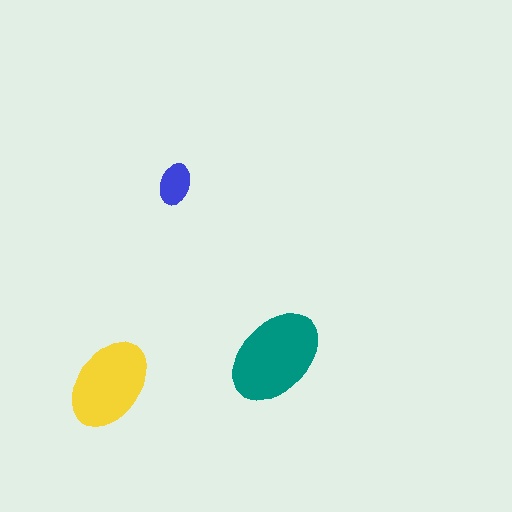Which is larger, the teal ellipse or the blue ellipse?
The teal one.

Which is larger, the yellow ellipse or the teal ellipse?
The teal one.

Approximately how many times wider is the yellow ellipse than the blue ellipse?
About 2 times wider.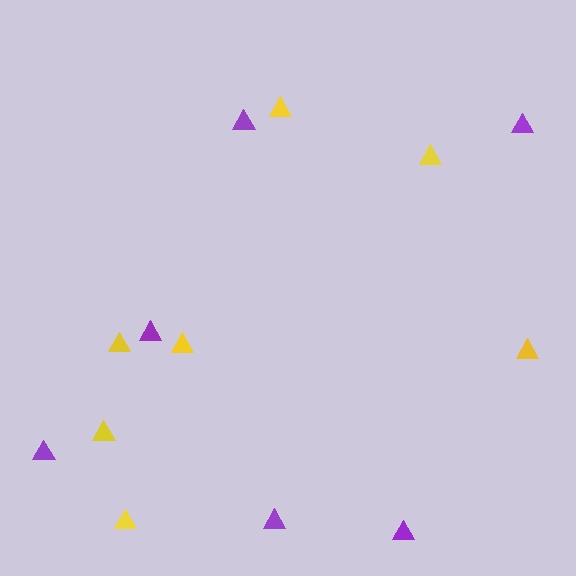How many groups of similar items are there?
There are 2 groups: one group of purple triangles (6) and one group of yellow triangles (7).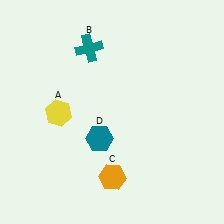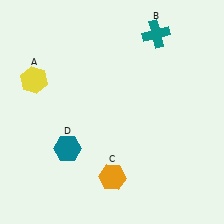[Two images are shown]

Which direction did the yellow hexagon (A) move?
The yellow hexagon (A) moved up.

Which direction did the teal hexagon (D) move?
The teal hexagon (D) moved left.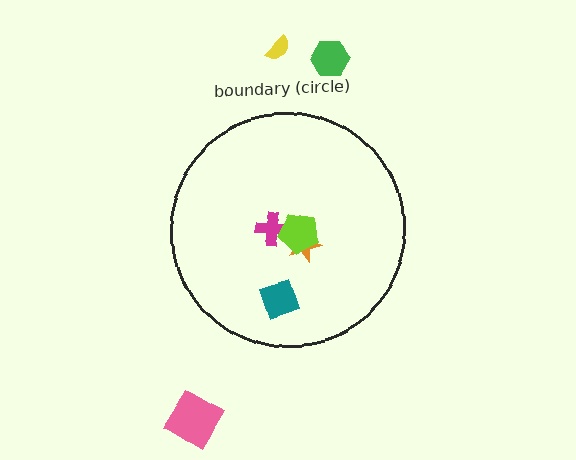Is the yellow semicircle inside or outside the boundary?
Outside.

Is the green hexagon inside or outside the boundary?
Outside.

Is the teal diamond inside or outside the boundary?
Inside.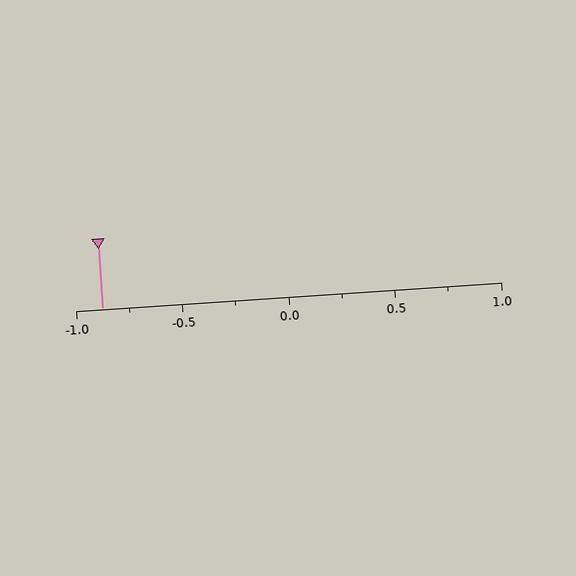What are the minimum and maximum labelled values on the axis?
The axis runs from -1.0 to 1.0.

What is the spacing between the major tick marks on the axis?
The major ticks are spaced 0.5 apart.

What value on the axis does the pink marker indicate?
The marker indicates approximately -0.88.